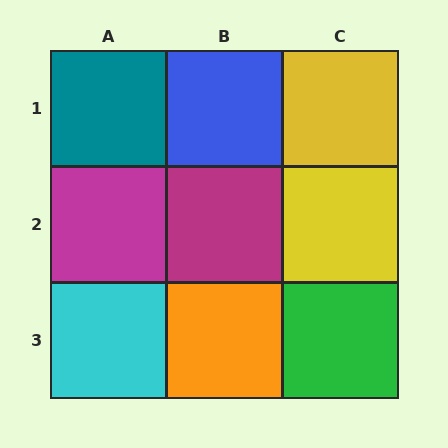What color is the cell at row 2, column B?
Magenta.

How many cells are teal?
1 cell is teal.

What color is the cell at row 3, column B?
Orange.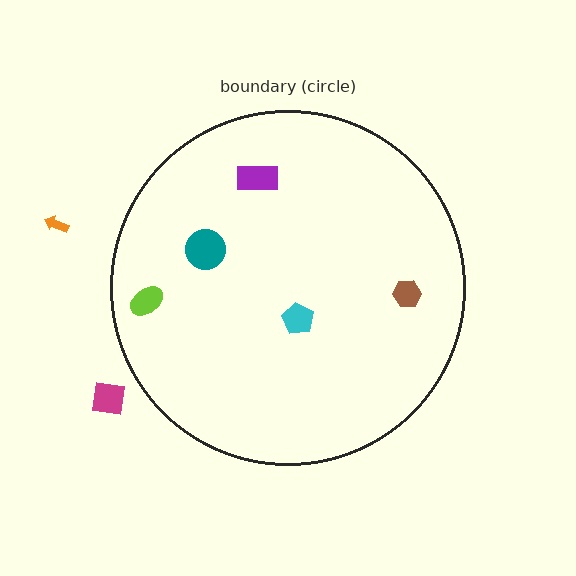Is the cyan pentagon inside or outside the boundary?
Inside.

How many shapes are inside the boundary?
5 inside, 2 outside.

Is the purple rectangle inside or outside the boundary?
Inside.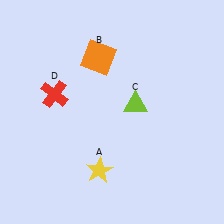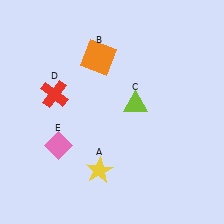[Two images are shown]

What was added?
A pink diamond (E) was added in Image 2.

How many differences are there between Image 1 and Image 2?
There is 1 difference between the two images.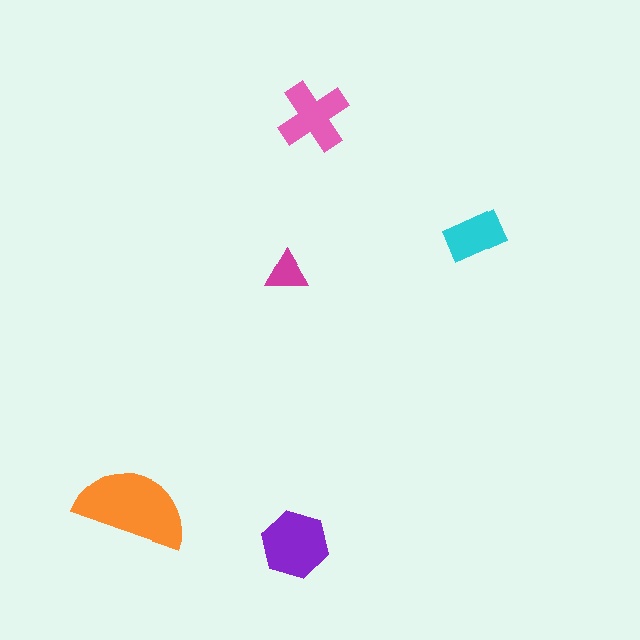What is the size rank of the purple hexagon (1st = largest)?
2nd.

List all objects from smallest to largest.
The magenta triangle, the cyan rectangle, the pink cross, the purple hexagon, the orange semicircle.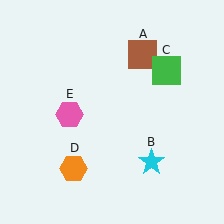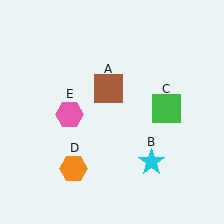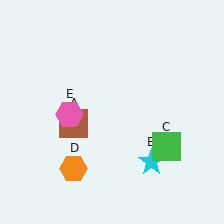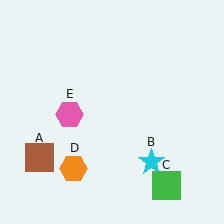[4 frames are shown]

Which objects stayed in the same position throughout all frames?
Cyan star (object B) and orange hexagon (object D) and pink hexagon (object E) remained stationary.